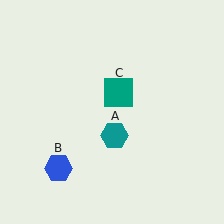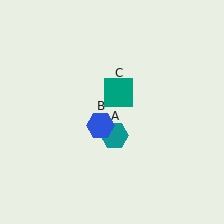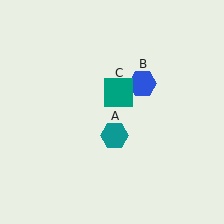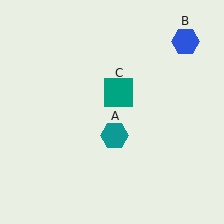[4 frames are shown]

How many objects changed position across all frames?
1 object changed position: blue hexagon (object B).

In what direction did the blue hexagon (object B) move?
The blue hexagon (object B) moved up and to the right.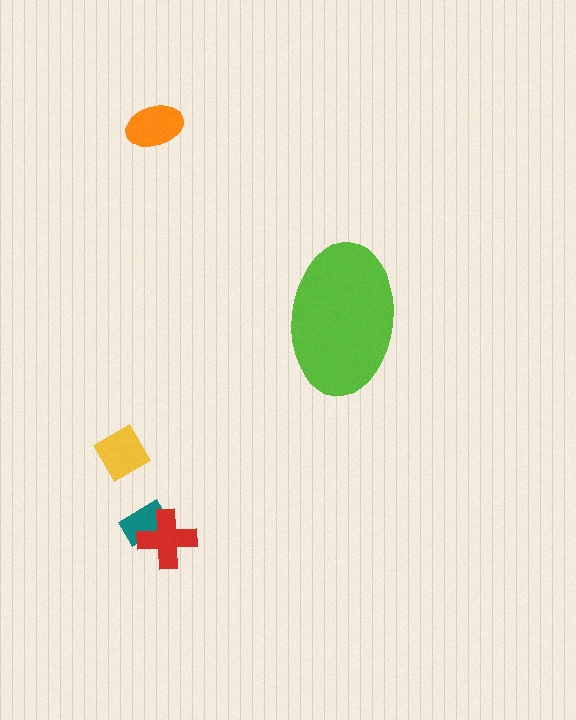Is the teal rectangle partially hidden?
No, the teal rectangle is fully visible.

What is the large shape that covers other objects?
A lime ellipse.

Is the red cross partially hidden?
No, the red cross is fully visible.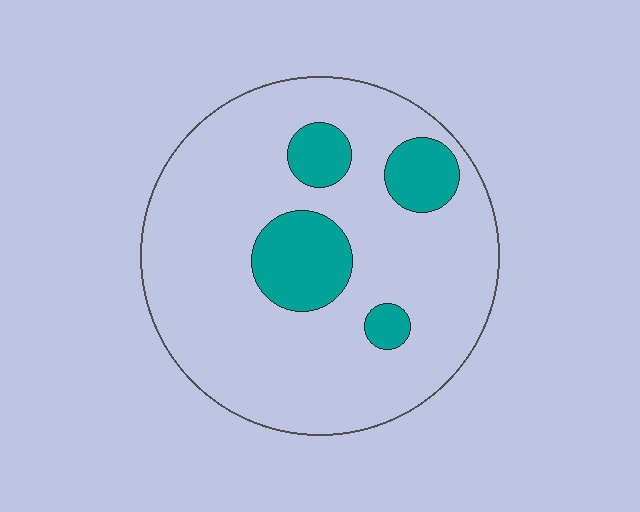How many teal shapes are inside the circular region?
4.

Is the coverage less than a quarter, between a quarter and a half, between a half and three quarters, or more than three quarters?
Less than a quarter.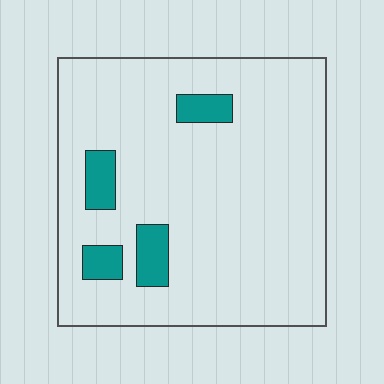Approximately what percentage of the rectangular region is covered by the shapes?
Approximately 10%.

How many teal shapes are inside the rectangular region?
4.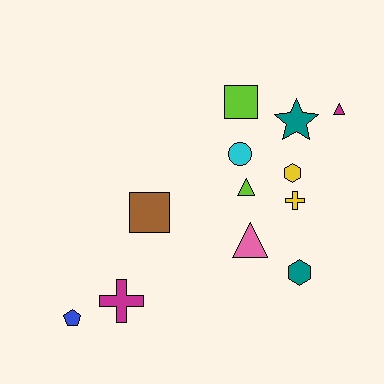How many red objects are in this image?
There are no red objects.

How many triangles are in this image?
There are 3 triangles.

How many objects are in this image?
There are 12 objects.